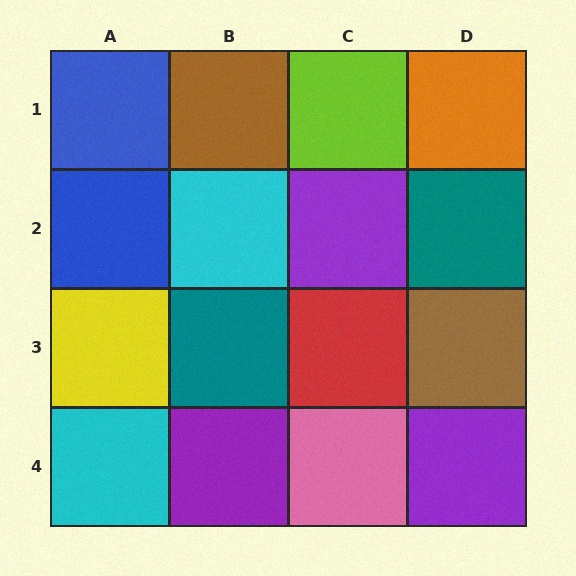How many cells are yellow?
1 cell is yellow.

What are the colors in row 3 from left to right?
Yellow, teal, red, brown.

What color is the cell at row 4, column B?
Purple.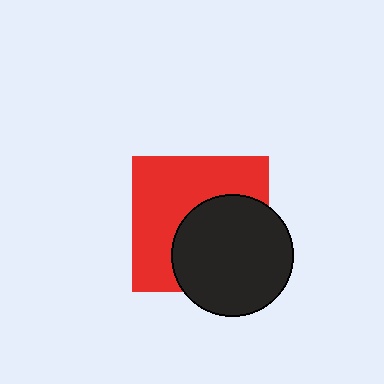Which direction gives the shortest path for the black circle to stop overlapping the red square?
Moving toward the lower-right gives the shortest separation.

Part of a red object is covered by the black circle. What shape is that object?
It is a square.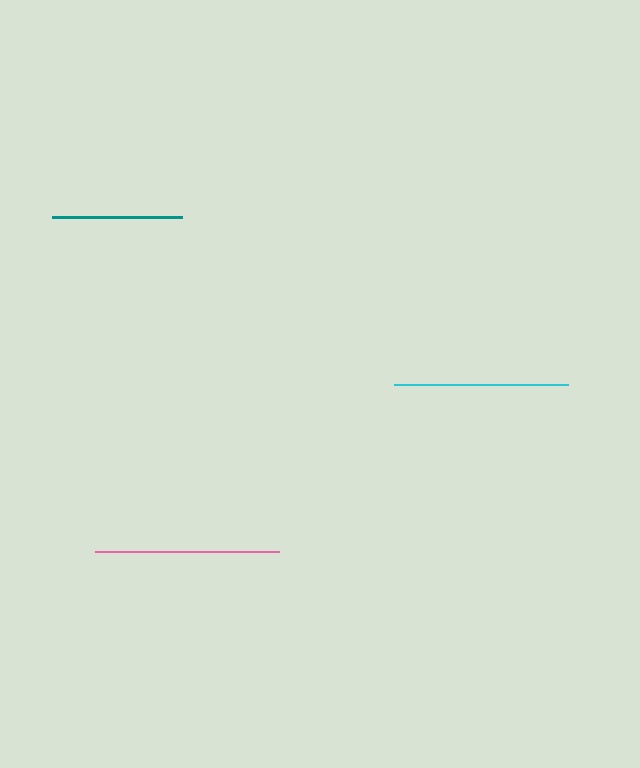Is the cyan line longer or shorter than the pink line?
The pink line is longer than the cyan line.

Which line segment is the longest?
The pink line is the longest at approximately 184 pixels.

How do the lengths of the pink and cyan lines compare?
The pink and cyan lines are approximately the same length.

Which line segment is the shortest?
The teal line is the shortest at approximately 130 pixels.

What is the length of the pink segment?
The pink segment is approximately 184 pixels long.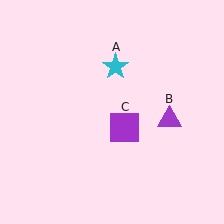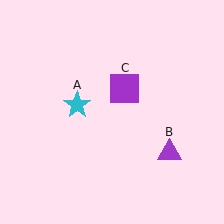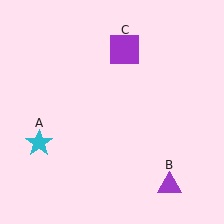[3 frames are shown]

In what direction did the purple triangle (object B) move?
The purple triangle (object B) moved down.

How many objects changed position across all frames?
3 objects changed position: cyan star (object A), purple triangle (object B), purple square (object C).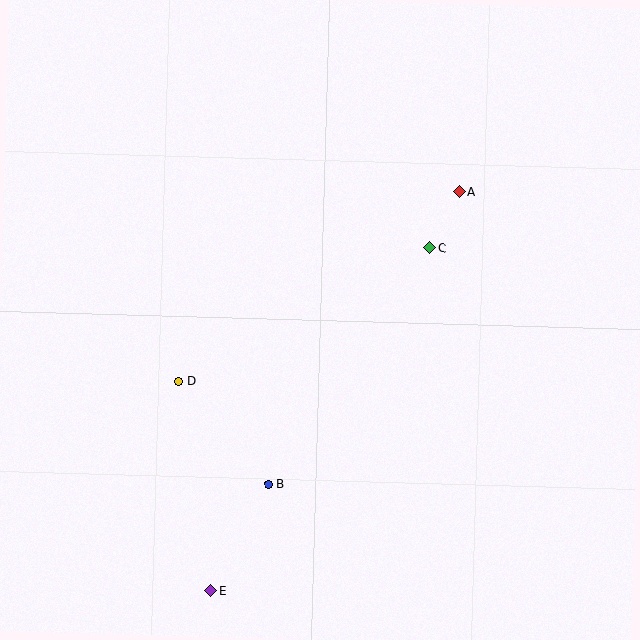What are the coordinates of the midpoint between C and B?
The midpoint between C and B is at (349, 366).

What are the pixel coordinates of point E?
Point E is at (211, 591).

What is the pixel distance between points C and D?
The distance between C and D is 285 pixels.